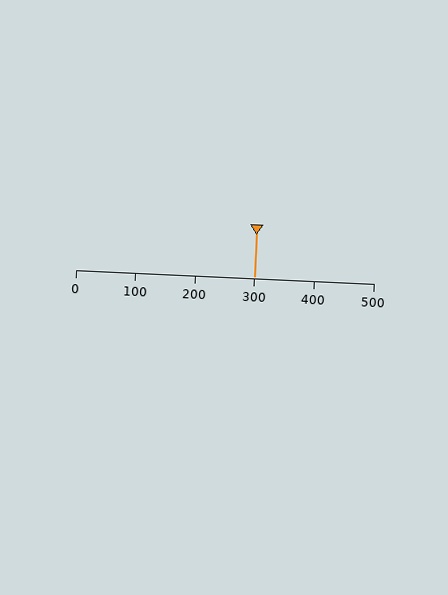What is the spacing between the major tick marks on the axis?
The major ticks are spaced 100 apart.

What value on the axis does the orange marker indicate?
The marker indicates approximately 300.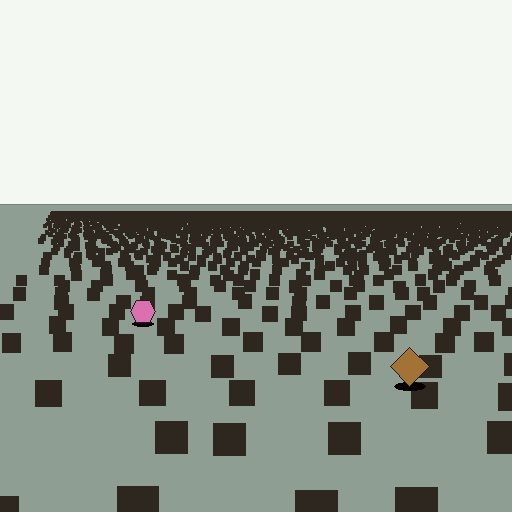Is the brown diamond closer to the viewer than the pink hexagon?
Yes. The brown diamond is closer — you can tell from the texture gradient: the ground texture is coarser near it.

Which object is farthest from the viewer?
The pink hexagon is farthest from the viewer. It appears smaller and the ground texture around it is denser.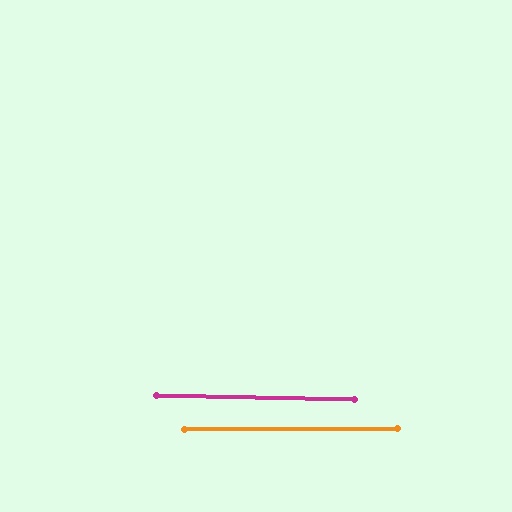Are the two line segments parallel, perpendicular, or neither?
Parallel — their directions differ by only 1.3°.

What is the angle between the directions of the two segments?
Approximately 1 degree.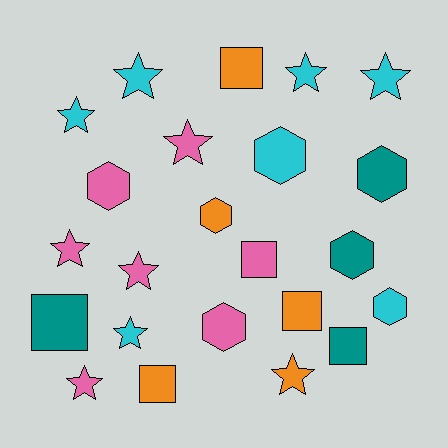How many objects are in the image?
There are 23 objects.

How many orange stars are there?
There is 1 orange star.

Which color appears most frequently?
Pink, with 7 objects.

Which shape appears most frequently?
Star, with 10 objects.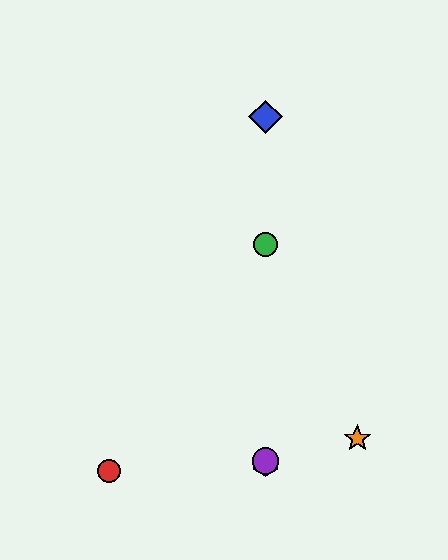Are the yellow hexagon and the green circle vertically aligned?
Yes, both are at x≈265.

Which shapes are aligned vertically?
The blue diamond, the green circle, the yellow hexagon, the purple circle are aligned vertically.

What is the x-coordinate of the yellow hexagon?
The yellow hexagon is at x≈265.